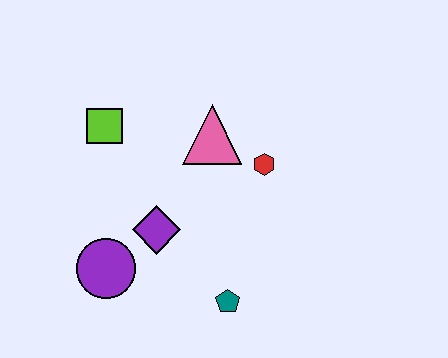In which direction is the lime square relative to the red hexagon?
The lime square is to the left of the red hexagon.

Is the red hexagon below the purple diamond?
No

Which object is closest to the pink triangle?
The red hexagon is closest to the pink triangle.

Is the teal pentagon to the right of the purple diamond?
Yes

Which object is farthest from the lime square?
The teal pentagon is farthest from the lime square.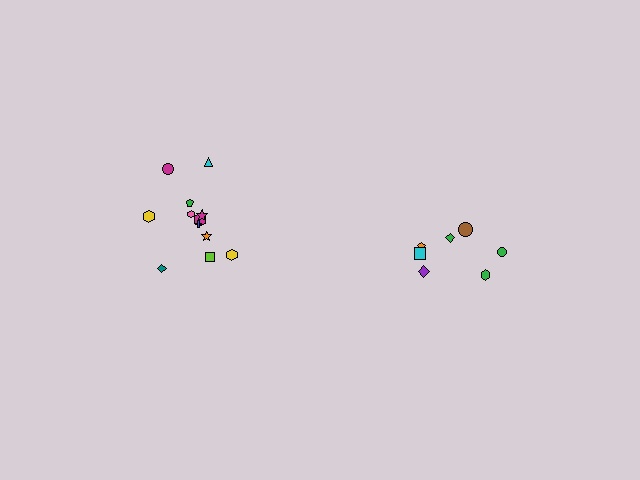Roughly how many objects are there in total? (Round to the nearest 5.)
Roughly 20 objects in total.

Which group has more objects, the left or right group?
The left group.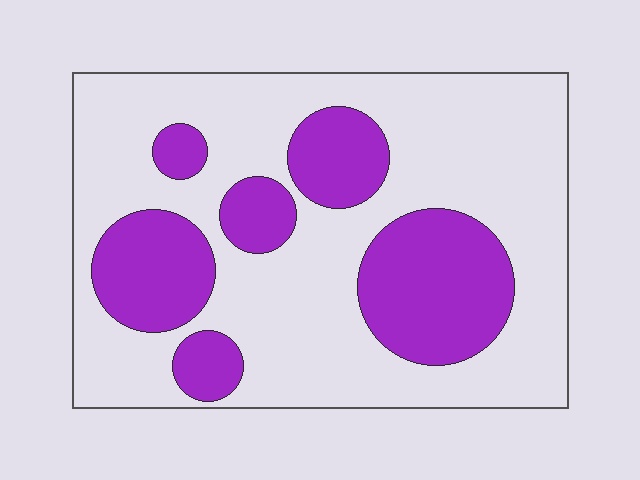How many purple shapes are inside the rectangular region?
6.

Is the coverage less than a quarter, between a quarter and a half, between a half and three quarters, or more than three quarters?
Between a quarter and a half.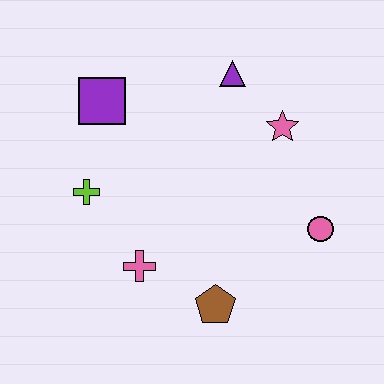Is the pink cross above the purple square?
No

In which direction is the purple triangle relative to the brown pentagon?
The purple triangle is above the brown pentagon.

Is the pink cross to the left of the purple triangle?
Yes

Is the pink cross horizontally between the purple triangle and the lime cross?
Yes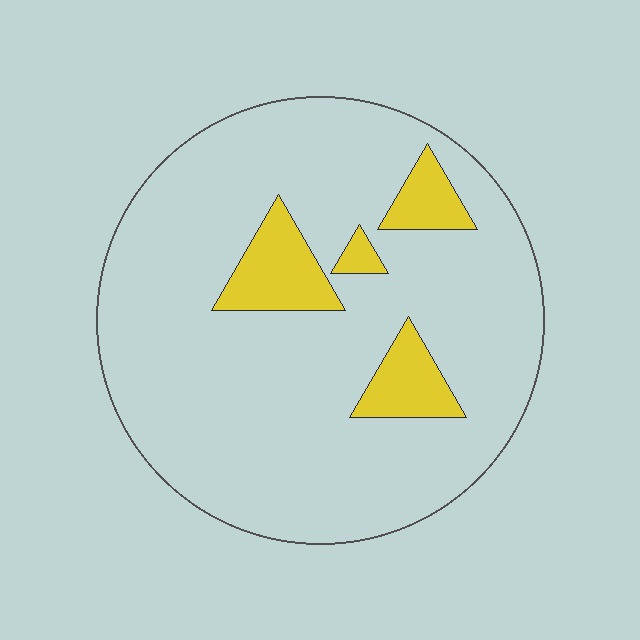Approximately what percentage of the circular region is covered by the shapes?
Approximately 15%.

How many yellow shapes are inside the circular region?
4.